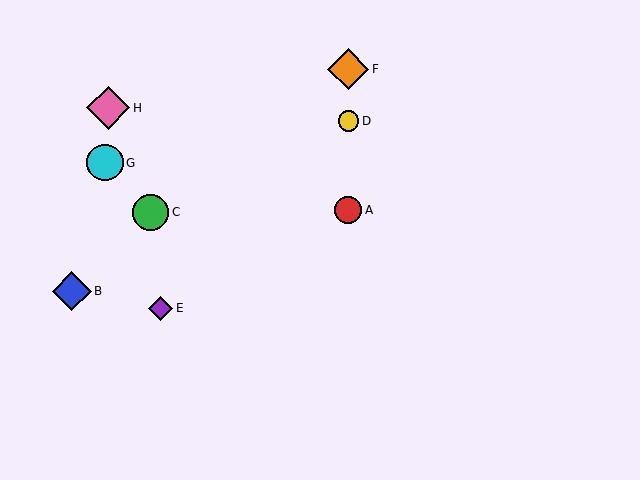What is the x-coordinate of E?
Object E is at x≈160.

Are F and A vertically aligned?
Yes, both are at x≈348.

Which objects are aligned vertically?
Objects A, D, F are aligned vertically.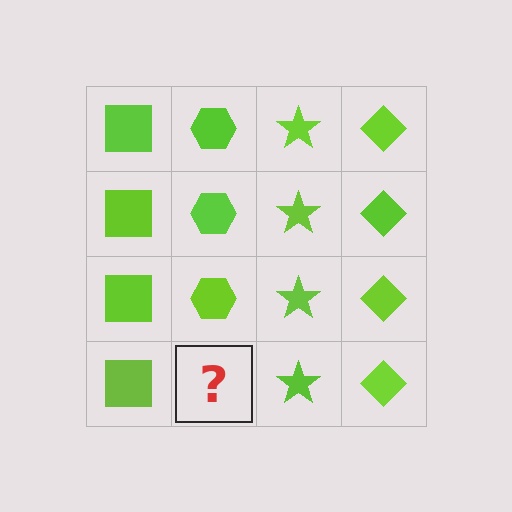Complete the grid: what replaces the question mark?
The question mark should be replaced with a lime hexagon.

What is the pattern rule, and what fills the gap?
The rule is that each column has a consistent shape. The gap should be filled with a lime hexagon.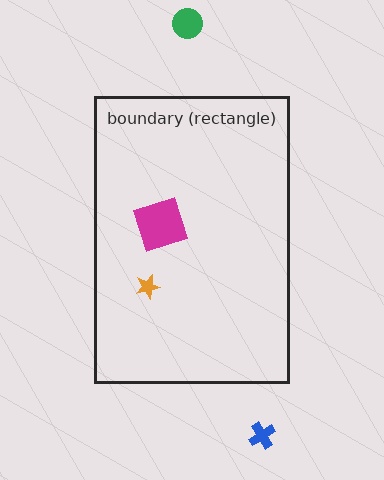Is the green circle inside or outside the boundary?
Outside.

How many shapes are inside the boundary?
2 inside, 2 outside.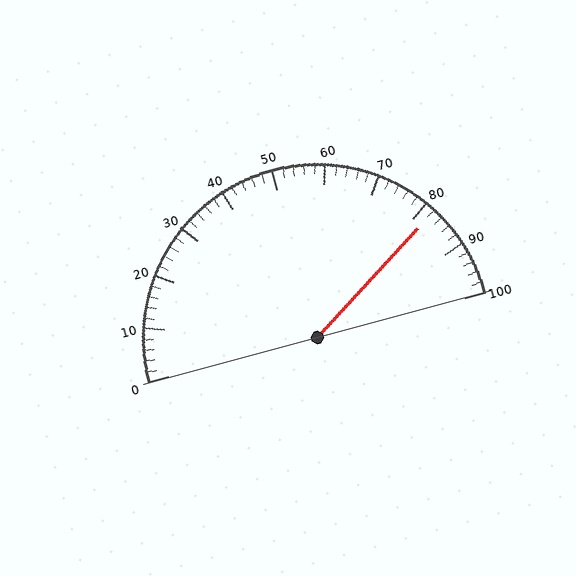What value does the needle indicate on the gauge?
The needle indicates approximately 82.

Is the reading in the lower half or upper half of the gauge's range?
The reading is in the upper half of the range (0 to 100).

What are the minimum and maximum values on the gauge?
The gauge ranges from 0 to 100.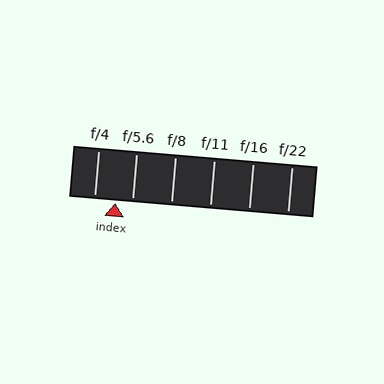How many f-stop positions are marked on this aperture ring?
There are 6 f-stop positions marked.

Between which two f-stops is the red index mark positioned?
The index mark is between f/4 and f/5.6.